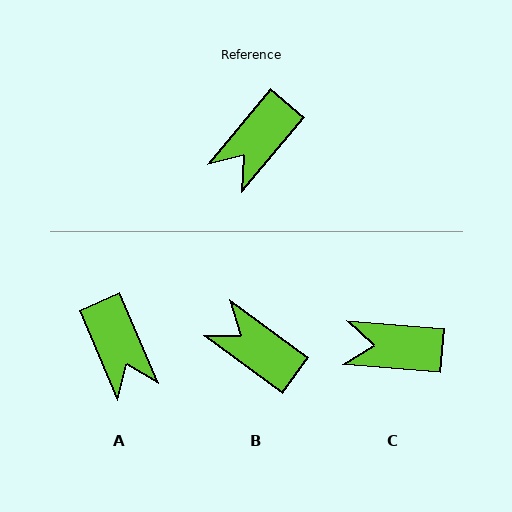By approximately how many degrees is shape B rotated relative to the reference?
Approximately 86 degrees clockwise.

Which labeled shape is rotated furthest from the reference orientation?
B, about 86 degrees away.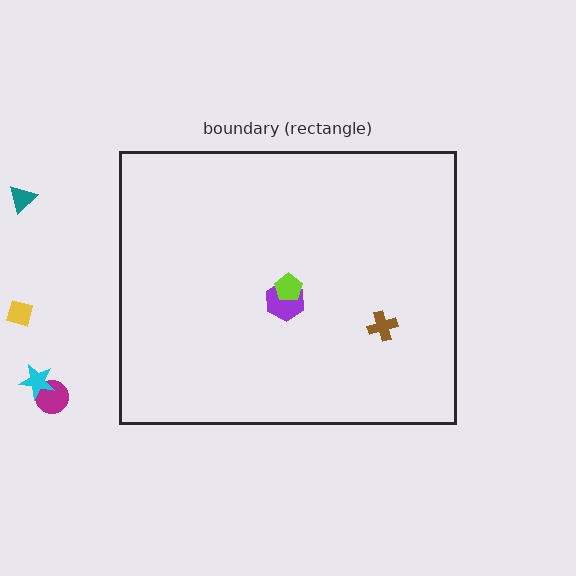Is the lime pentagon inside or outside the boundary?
Inside.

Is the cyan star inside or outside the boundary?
Outside.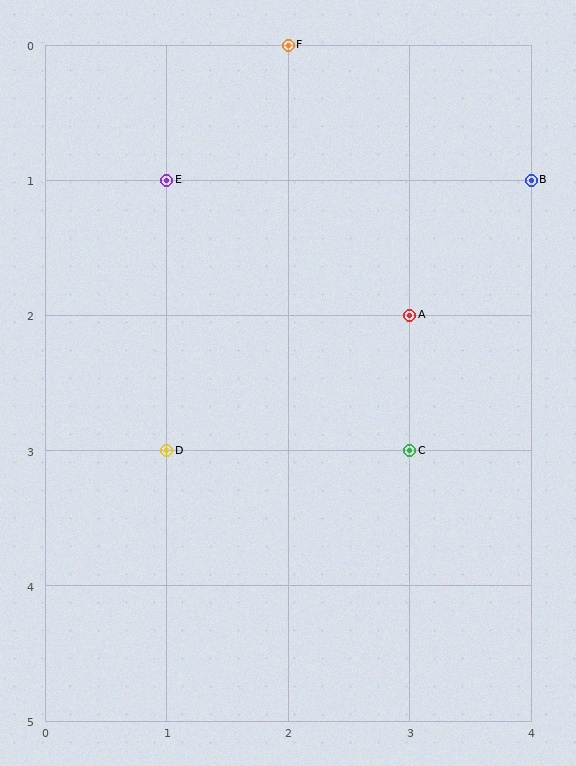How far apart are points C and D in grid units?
Points C and D are 2 columns apart.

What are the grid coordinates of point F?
Point F is at grid coordinates (2, 0).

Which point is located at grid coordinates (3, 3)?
Point C is at (3, 3).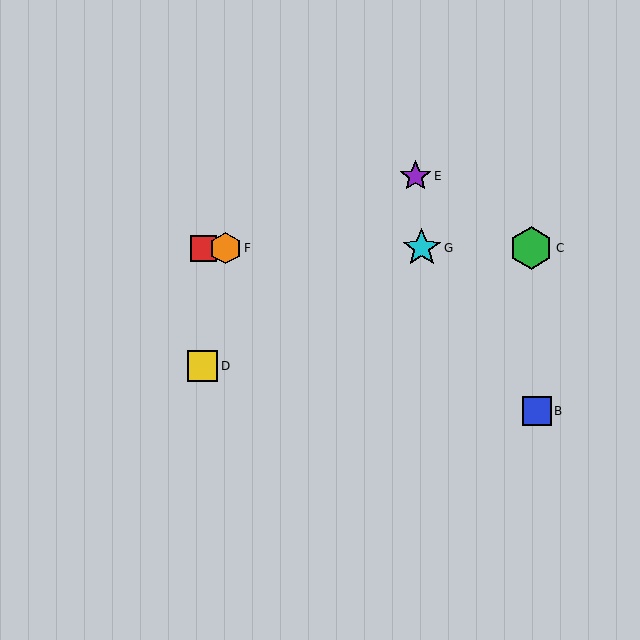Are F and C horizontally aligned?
Yes, both are at y≈248.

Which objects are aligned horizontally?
Objects A, C, F, G are aligned horizontally.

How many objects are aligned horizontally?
4 objects (A, C, F, G) are aligned horizontally.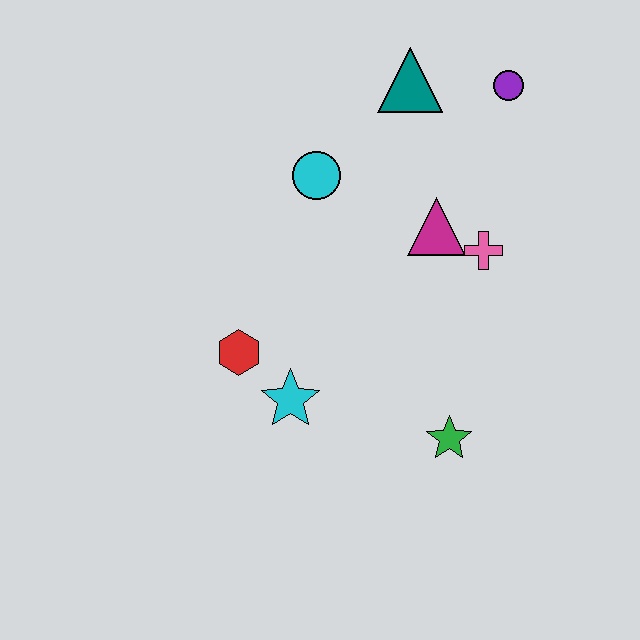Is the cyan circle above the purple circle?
No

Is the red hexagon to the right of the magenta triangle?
No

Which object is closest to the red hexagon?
The cyan star is closest to the red hexagon.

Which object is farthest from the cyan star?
The purple circle is farthest from the cyan star.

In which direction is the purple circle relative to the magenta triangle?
The purple circle is above the magenta triangle.